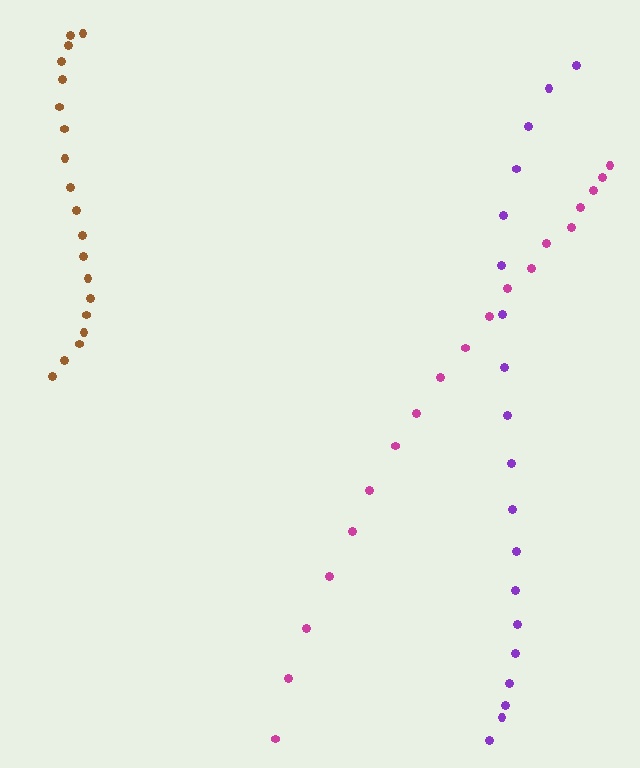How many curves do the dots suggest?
There are 3 distinct paths.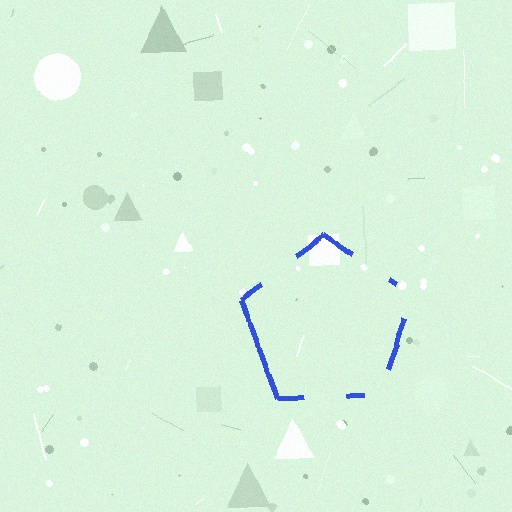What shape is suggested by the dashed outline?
The dashed outline suggests a pentagon.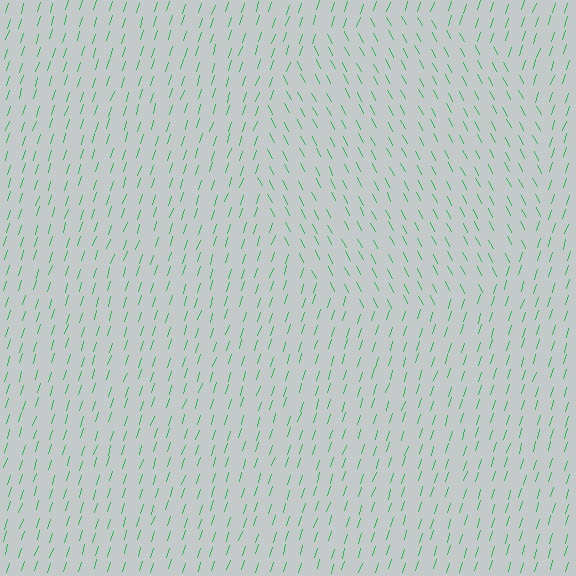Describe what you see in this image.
The image is filled with small green line segments. A circle region in the image has lines oriented differently from the surrounding lines, creating a visible texture boundary.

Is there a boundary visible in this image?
Yes, there is a texture boundary formed by a change in line orientation.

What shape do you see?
I see a circle.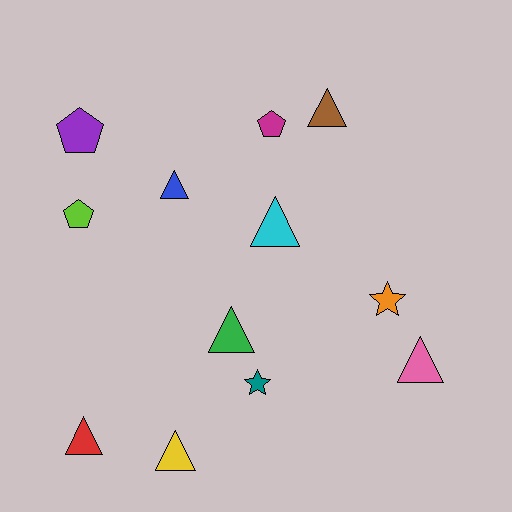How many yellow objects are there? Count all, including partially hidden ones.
There is 1 yellow object.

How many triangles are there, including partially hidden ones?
There are 7 triangles.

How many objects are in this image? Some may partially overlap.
There are 12 objects.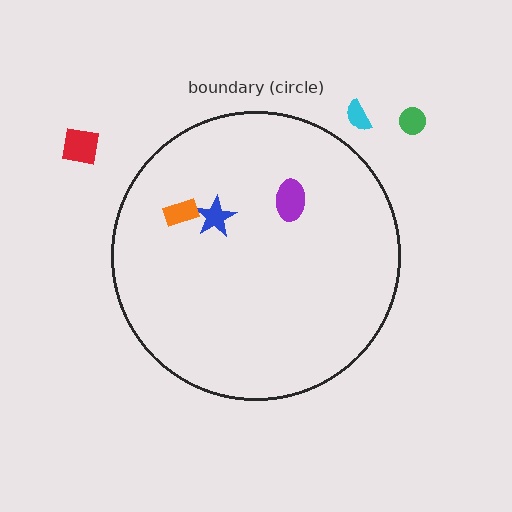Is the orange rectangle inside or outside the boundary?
Inside.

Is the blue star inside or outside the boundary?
Inside.